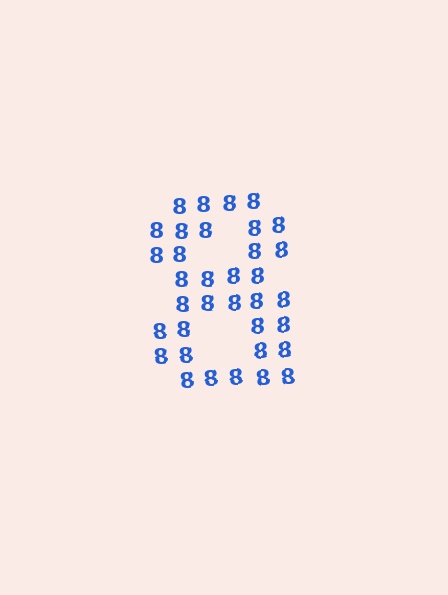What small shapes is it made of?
It is made of small digit 8's.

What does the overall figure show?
The overall figure shows the digit 8.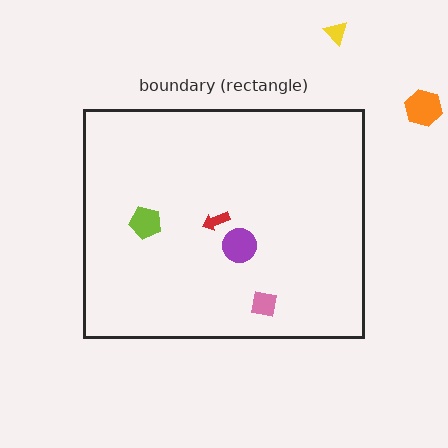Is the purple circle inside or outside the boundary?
Inside.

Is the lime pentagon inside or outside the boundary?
Inside.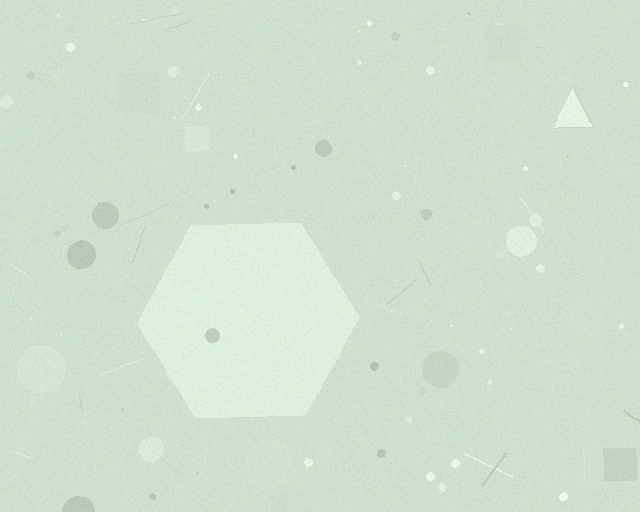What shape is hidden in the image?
A hexagon is hidden in the image.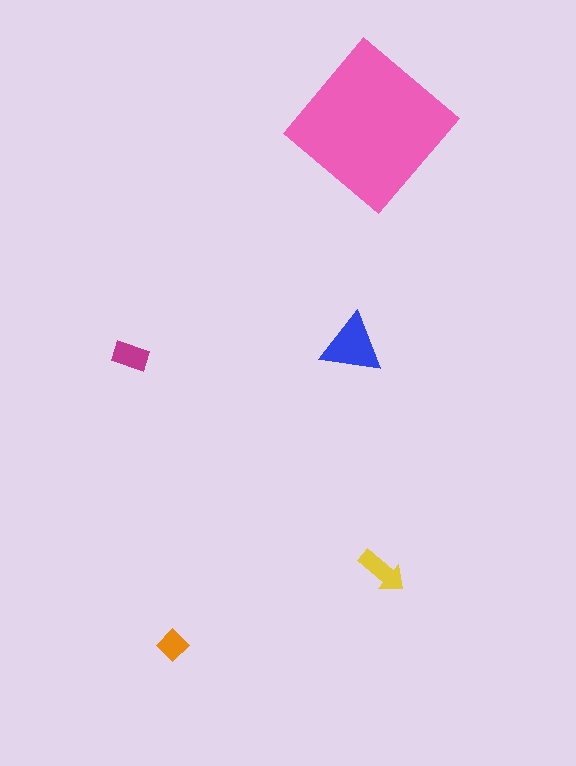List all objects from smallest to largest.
The orange diamond, the magenta rectangle, the yellow arrow, the blue triangle, the pink diamond.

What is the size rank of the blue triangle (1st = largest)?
2nd.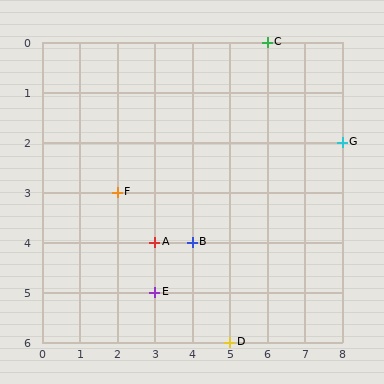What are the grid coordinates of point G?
Point G is at grid coordinates (8, 2).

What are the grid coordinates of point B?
Point B is at grid coordinates (4, 4).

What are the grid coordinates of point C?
Point C is at grid coordinates (6, 0).